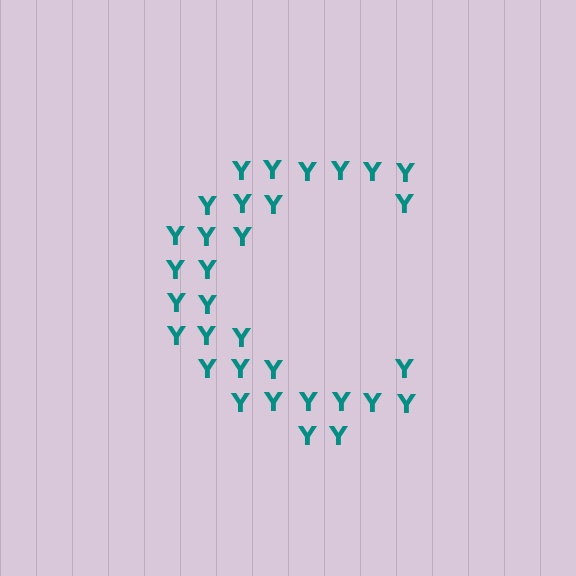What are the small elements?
The small elements are letter Y's.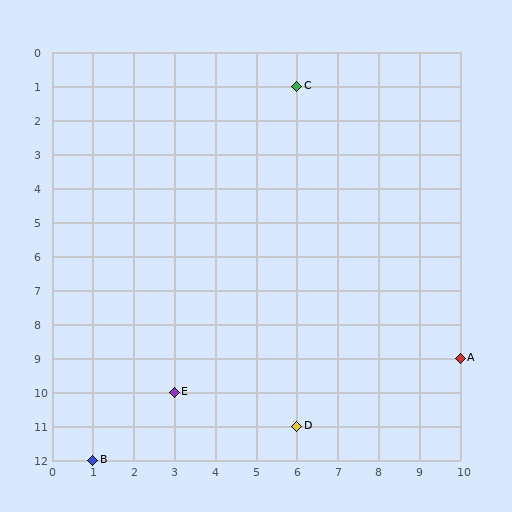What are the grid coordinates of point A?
Point A is at grid coordinates (10, 9).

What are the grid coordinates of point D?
Point D is at grid coordinates (6, 11).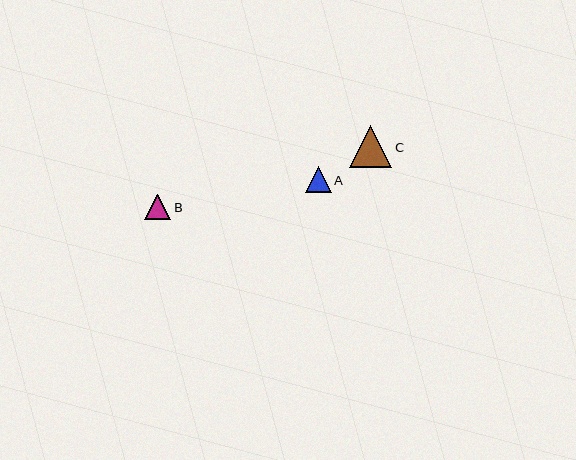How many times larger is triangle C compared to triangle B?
Triangle C is approximately 1.6 times the size of triangle B.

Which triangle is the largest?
Triangle C is the largest with a size of approximately 42 pixels.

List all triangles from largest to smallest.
From largest to smallest: C, A, B.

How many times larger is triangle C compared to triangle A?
Triangle C is approximately 1.6 times the size of triangle A.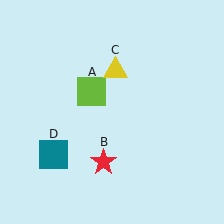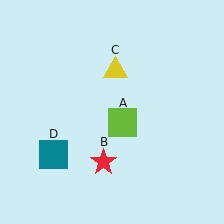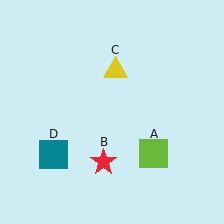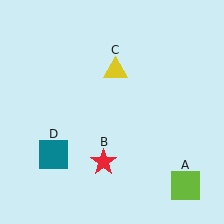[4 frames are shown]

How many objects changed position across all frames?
1 object changed position: lime square (object A).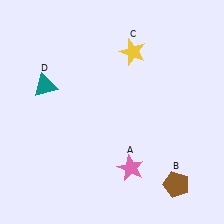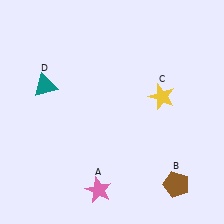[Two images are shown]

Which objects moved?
The objects that moved are: the pink star (A), the yellow star (C).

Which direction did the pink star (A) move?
The pink star (A) moved left.